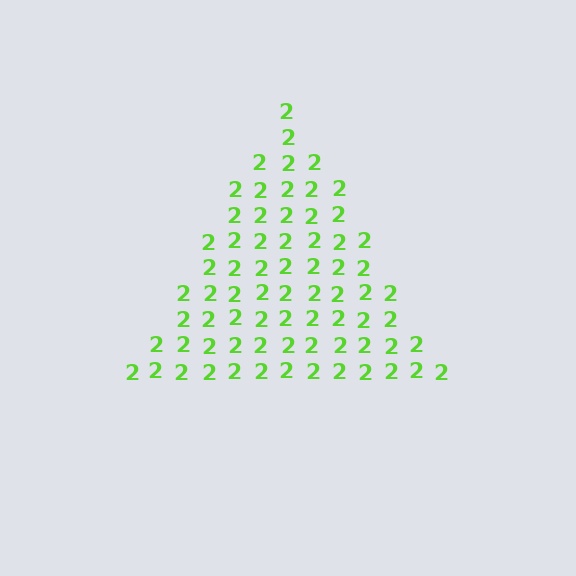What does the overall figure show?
The overall figure shows a triangle.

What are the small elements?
The small elements are digit 2's.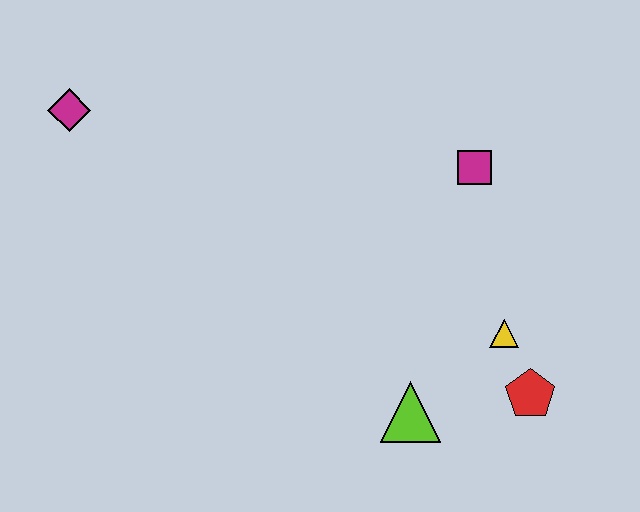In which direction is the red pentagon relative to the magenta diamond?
The red pentagon is to the right of the magenta diamond.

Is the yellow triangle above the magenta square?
No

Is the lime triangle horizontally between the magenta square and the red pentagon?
No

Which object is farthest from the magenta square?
The magenta diamond is farthest from the magenta square.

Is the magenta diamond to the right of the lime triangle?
No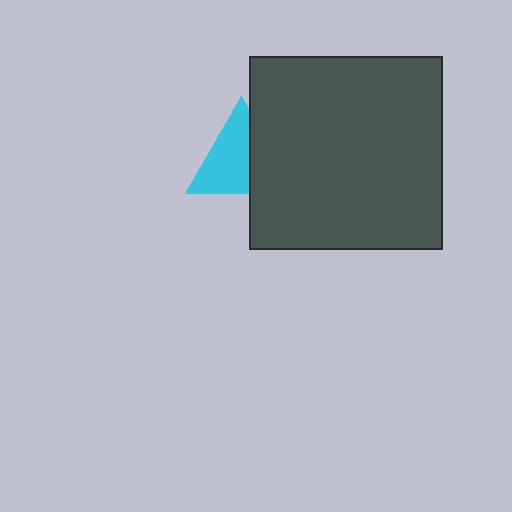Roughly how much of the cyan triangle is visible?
About half of it is visible (roughly 63%).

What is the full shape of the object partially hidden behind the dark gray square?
The partially hidden object is a cyan triangle.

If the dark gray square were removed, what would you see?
You would see the complete cyan triangle.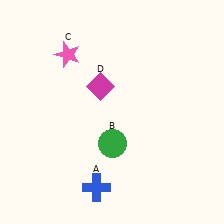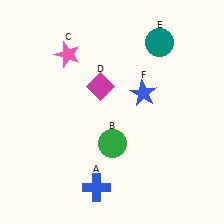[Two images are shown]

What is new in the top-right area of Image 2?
A blue star (F) was added in the top-right area of Image 2.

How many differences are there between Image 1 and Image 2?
There are 2 differences between the two images.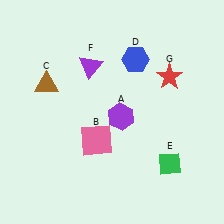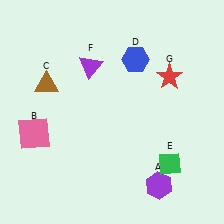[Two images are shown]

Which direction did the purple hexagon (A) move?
The purple hexagon (A) moved down.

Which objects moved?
The objects that moved are: the purple hexagon (A), the pink square (B).